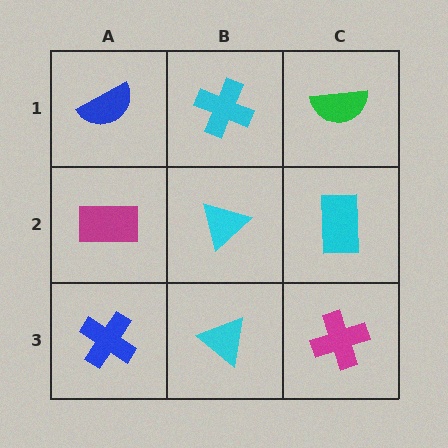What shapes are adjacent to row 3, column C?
A cyan rectangle (row 2, column C), a cyan triangle (row 3, column B).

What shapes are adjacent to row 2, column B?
A cyan cross (row 1, column B), a cyan triangle (row 3, column B), a magenta rectangle (row 2, column A), a cyan rectangle (row 2, column C).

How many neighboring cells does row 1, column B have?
3.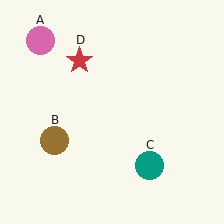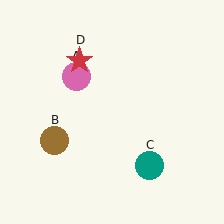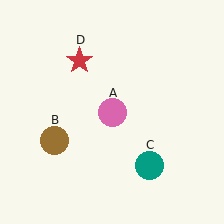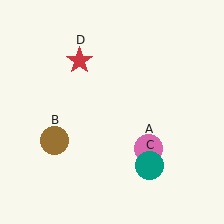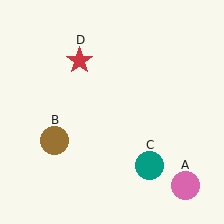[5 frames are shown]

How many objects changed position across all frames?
1 object changed position: pink circle (object A).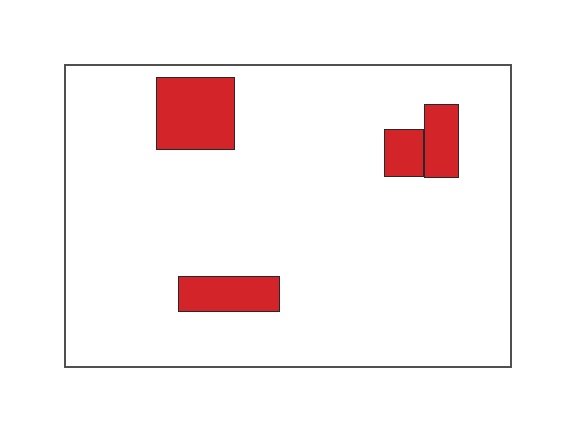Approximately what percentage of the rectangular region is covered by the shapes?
Approximately 10%.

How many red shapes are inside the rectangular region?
4.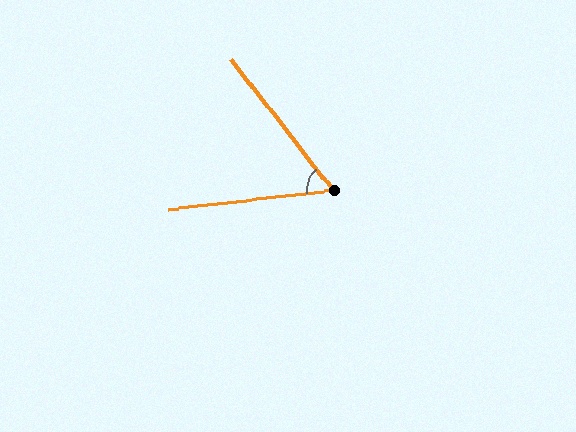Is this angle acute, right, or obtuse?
It is acute.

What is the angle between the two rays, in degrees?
Approximately 59 degrees.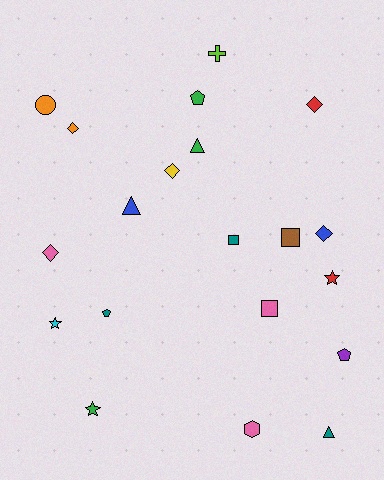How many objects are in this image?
There are 20 objects.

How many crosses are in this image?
There is 1 cross.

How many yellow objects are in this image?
There is 1 yellow object.